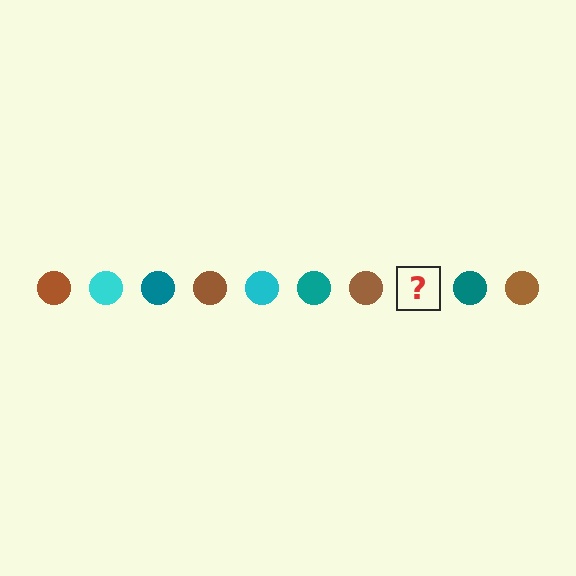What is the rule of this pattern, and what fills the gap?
The rule is that the pattern cycles through brown, cyan, teal circles. The gap should be filled with a cyan circle.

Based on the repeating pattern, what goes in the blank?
The blank should be a cyan circle.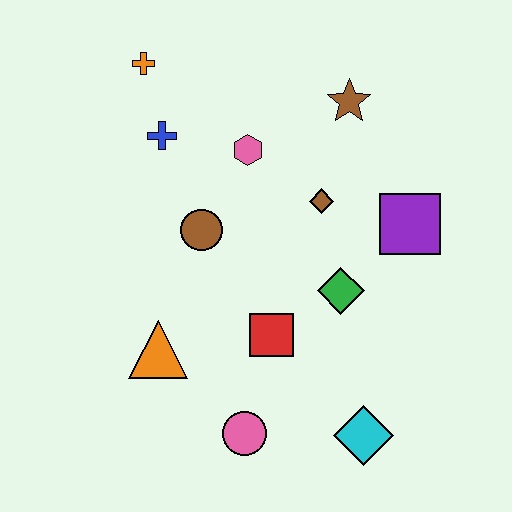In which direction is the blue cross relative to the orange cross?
The blue cross is below the orange cross.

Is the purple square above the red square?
Yes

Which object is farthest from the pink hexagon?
The cyan diamond is farthest from the pink hexagon.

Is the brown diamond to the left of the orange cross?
No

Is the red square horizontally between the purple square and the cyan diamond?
No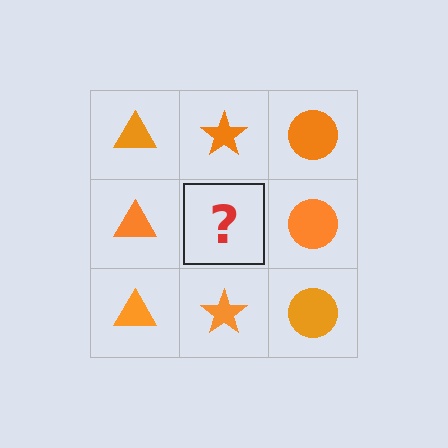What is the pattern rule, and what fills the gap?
The rule is that each column has a consistent shape. The gap should be filled with an orange star.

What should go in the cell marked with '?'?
The missing cell should contain an orange star.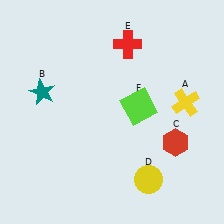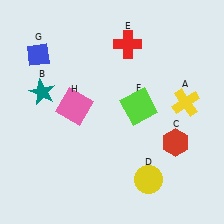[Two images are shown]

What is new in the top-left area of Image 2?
A pink square (H) was added in the top-left area of Image 2.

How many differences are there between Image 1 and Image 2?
There are 2 differences between the two images.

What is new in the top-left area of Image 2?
A blue diamond (G) was added in the top-left area of Image 2.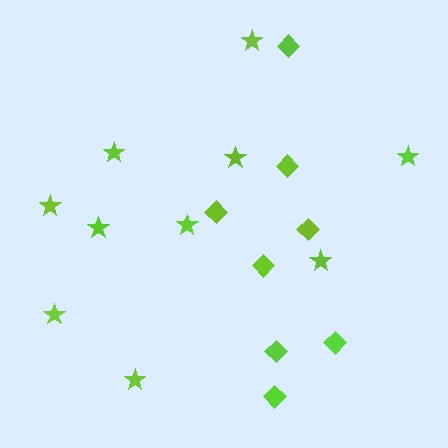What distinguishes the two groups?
There are 2 groups: one group of stars (10) and one group of diamonds (8).